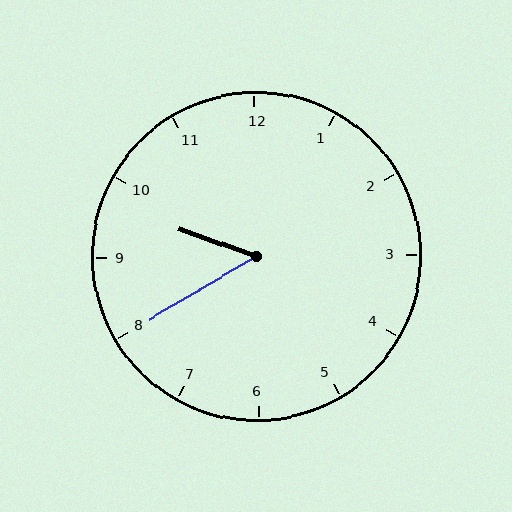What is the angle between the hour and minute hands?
Approximately 50 degrees.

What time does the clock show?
9:40.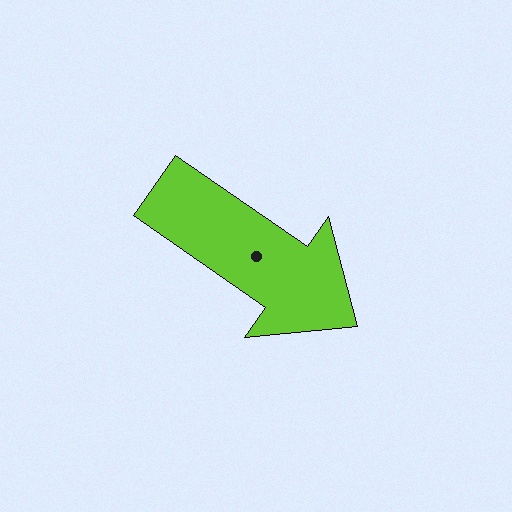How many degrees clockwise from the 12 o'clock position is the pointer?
Approximately 125 degrees.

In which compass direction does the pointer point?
Southeast.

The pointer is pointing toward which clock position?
Roughly 4 o'clock.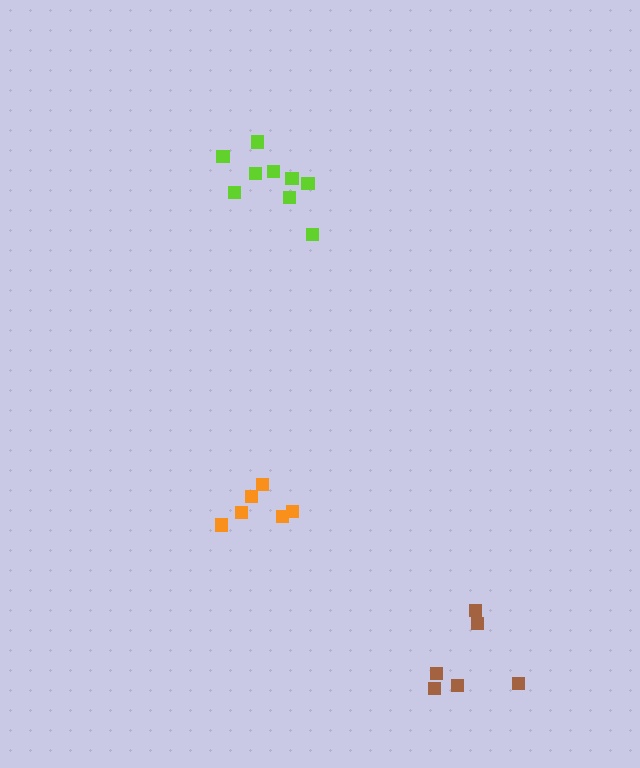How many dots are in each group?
Group 1: 6 dots, Group 2: 6 dots, Group 3: 9 dots (21 total).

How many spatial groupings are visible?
There are 3 spatial groupings.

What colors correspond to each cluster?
The clusters are colored: brown, orange, lime.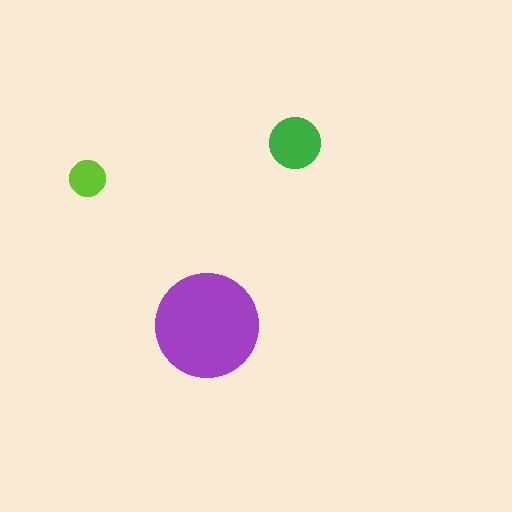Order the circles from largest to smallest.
the purple one, the green one, the lime one.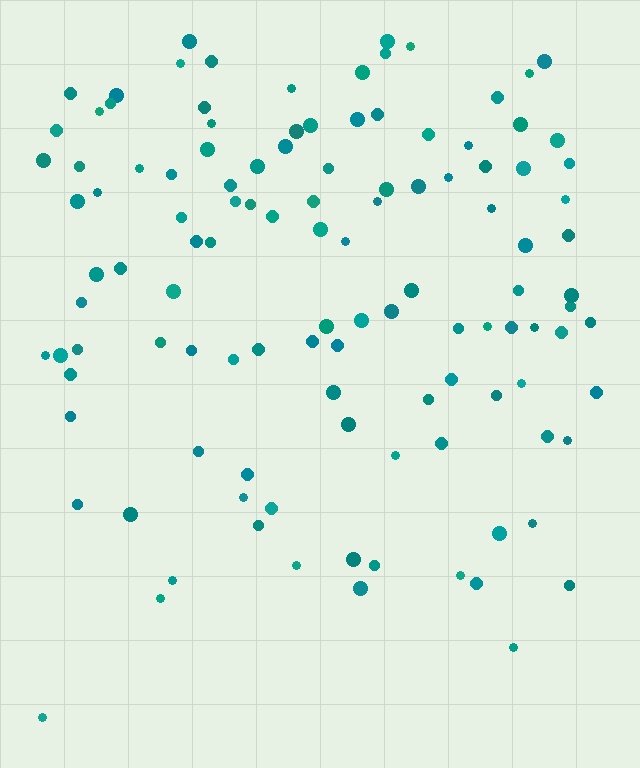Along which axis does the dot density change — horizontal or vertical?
Vertical.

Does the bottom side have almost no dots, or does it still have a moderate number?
Still a moderate number, just noticeably fewer than the top.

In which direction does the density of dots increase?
From bottom to top, with the top side densest.